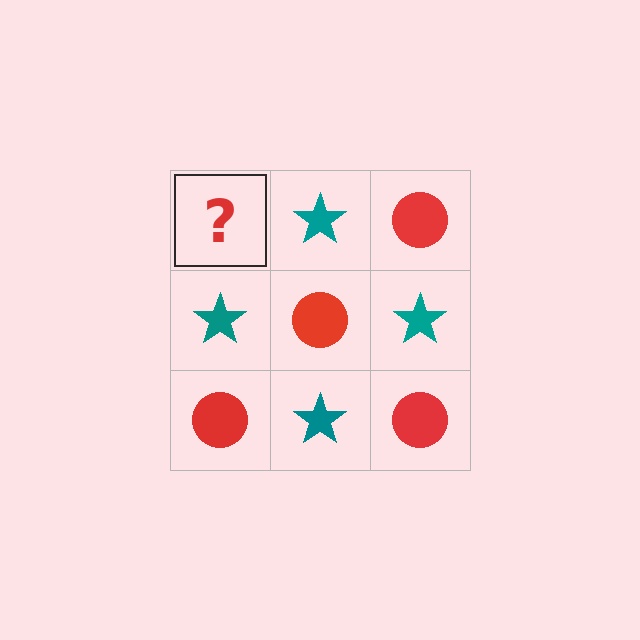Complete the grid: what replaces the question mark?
The question mark should be replaced with a red circle.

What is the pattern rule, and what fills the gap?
The rule is that it alternates red circle and teal star in a checkerboard pattern. The gap should be filled with a red circle.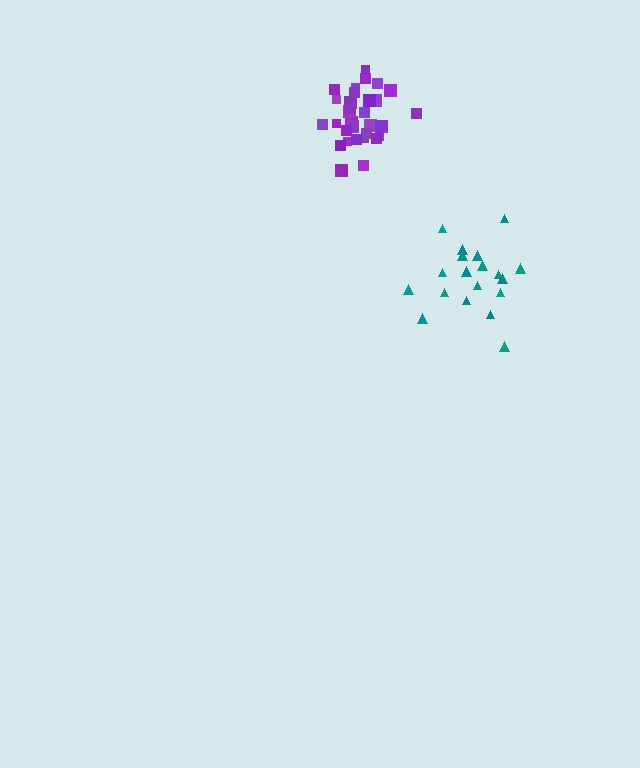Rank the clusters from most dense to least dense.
purple, teal.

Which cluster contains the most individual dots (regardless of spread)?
Purple (32).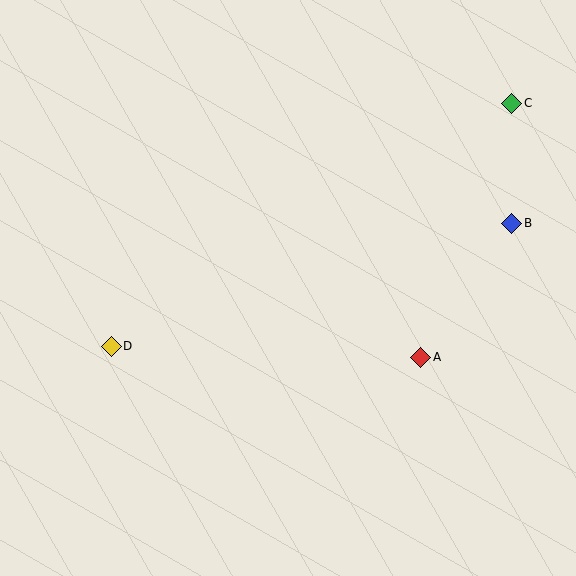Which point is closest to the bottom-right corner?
Point A is closest to the bottom-right corner.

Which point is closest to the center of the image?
Point A at (421, 357) is closest to the center.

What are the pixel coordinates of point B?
Point B is at (512, 223).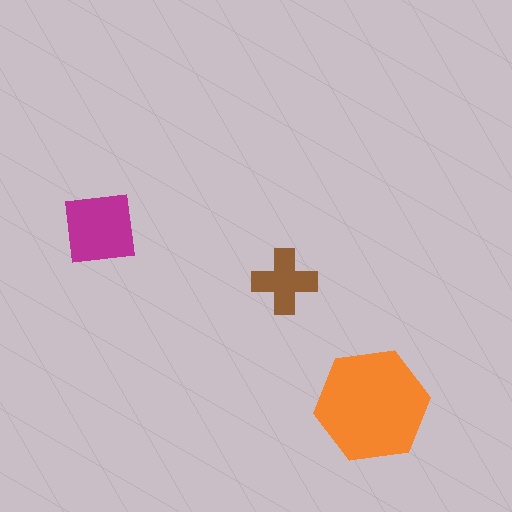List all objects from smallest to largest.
The brown cross, the magenta square, the orange hexagon.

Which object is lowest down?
The orange hexagon is bottommost.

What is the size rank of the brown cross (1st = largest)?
3rd.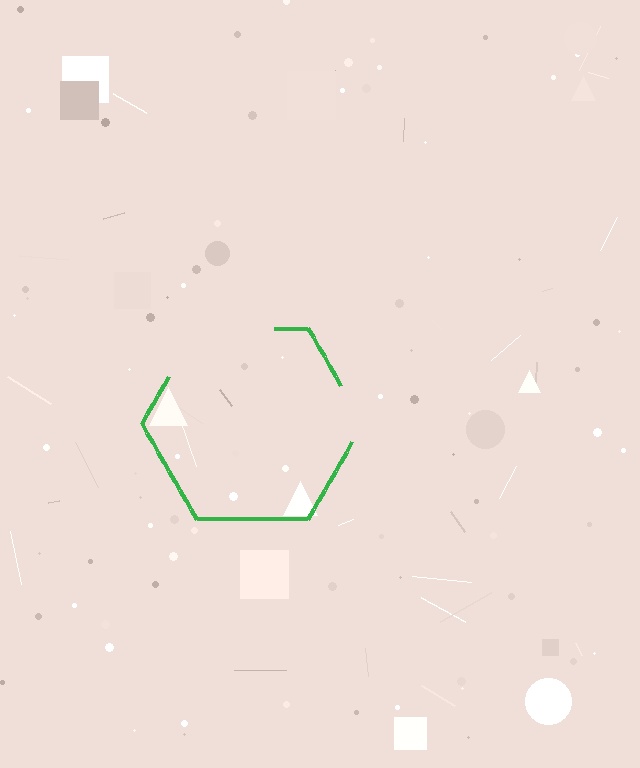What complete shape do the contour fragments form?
The contour fragments form a hexagon.